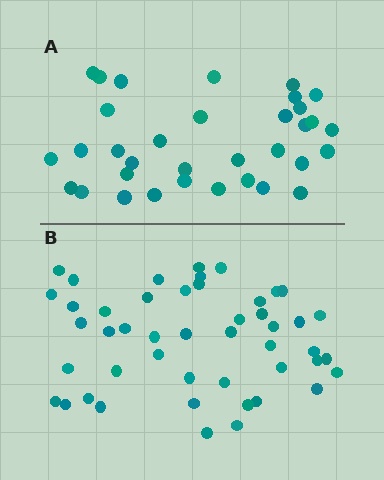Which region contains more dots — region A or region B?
Region B (the bottom region) has more dots.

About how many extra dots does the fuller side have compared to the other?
Region B has approximately 15 more dots than region A.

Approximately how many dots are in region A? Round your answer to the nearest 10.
About 30 dots. (The exact count is 34, which rounds to 30.)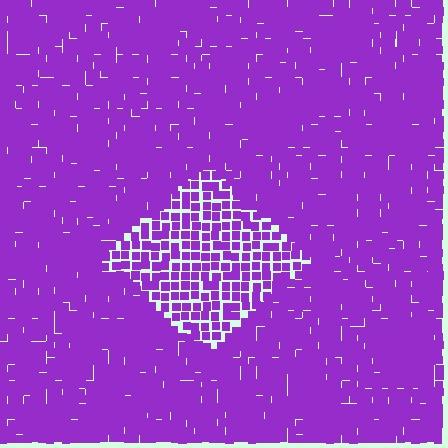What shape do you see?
I see a diamond.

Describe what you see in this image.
The image contains small purple elements arranged at two different densities. A diamond-shaped region is visible where the elements are less densely packed than the surrounding area.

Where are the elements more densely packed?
The elements are more densely packed outside the diamond boundary.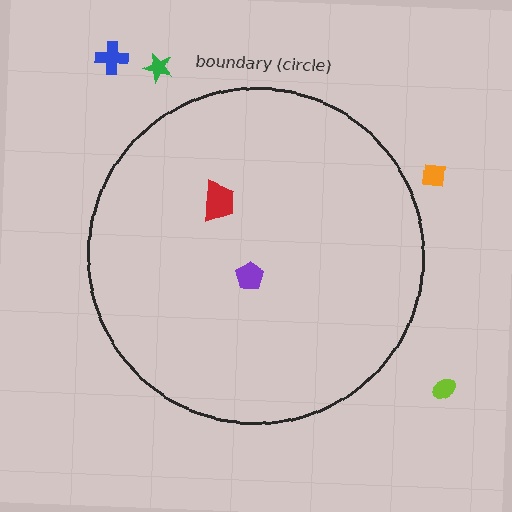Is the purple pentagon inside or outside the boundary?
Inside.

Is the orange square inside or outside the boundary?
Outside.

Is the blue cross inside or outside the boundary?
Outside.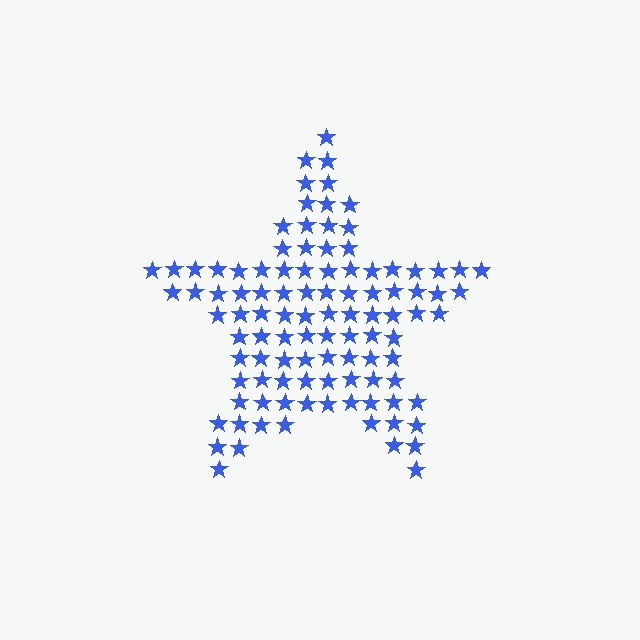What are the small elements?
The small elements are stars.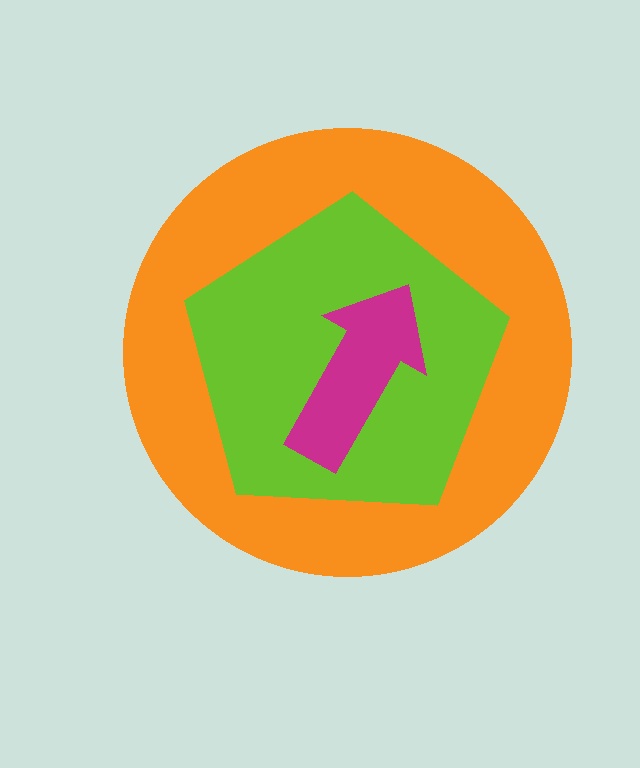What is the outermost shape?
The orange circle.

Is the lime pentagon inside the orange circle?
Yes.